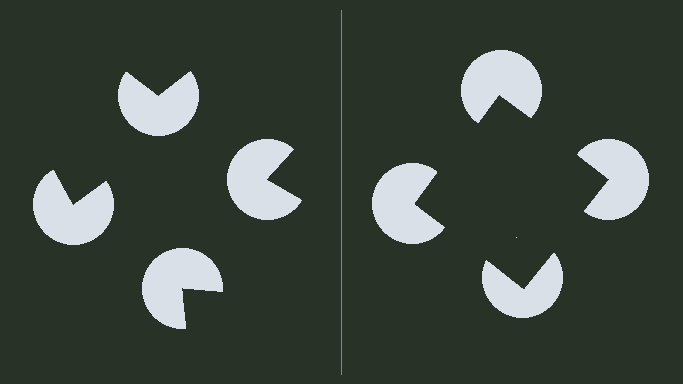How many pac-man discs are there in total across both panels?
8 — 4 on each side.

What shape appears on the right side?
An illusory square.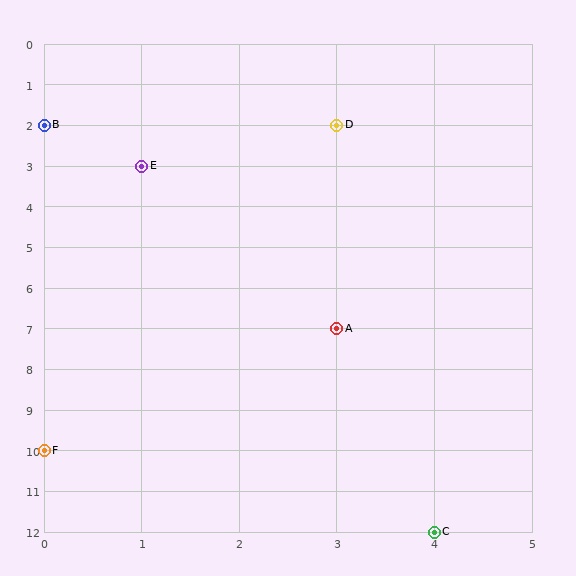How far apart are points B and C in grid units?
Points B and C are 4 columns and 10 rows apart (about 10.8 grid units diagonally).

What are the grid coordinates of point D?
Point D is at grid coordinates (3, 2).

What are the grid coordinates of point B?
Point B is at grid coordinates (0, 2).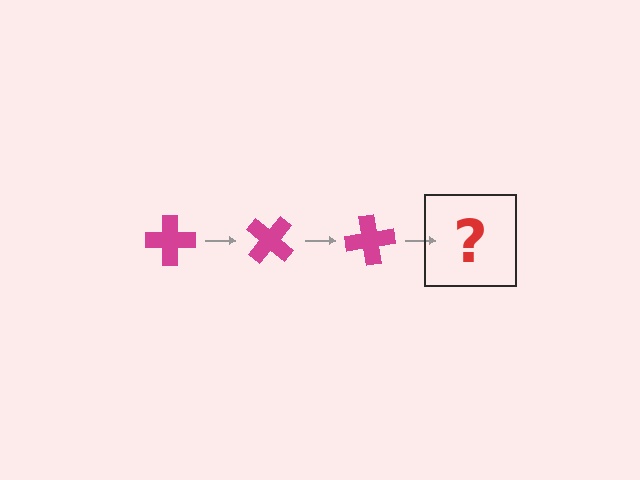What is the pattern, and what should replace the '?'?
The pattern is that the cross rotates 40 degrees each step. The '?' should be a magenta cross rotated 120 degrees.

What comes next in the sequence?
The next element should be a magenta cross rotated 120 degrees.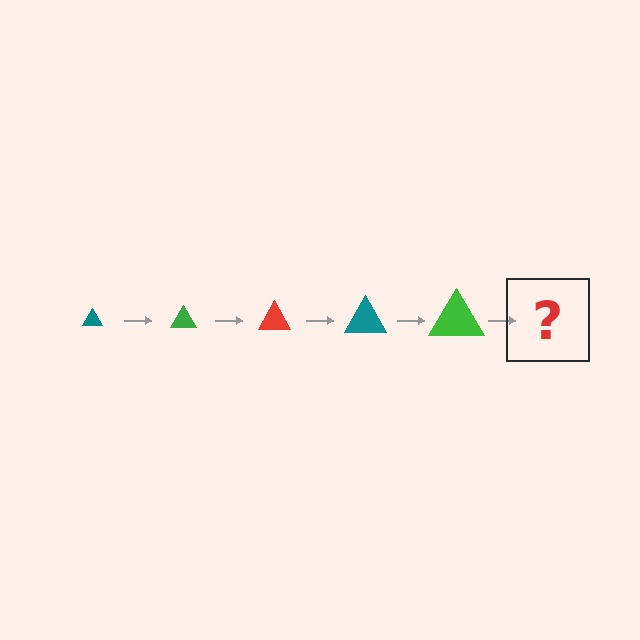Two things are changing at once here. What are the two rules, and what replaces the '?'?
The two rules are that the triangle grows larger each step and the color cycles through teal, green, and red. The '?' should be a red triangle, larger than the previous one.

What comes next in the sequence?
The next element should be a red triangle, larger than the previous one.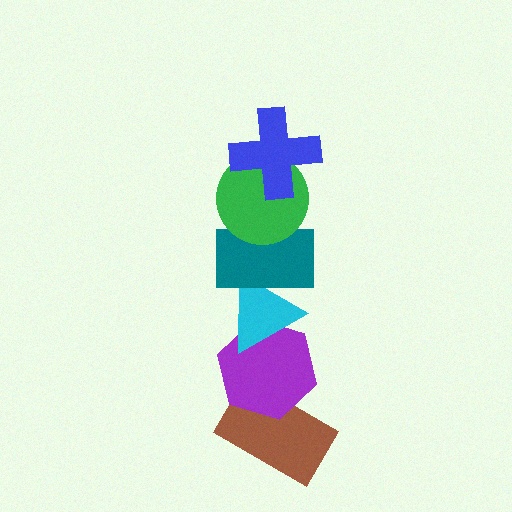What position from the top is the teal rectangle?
The teal rectangle is 3rd from the top.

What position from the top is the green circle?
The green circle is 2nd from the top.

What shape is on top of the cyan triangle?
The teal rectangle is on top of the cyan triangle.